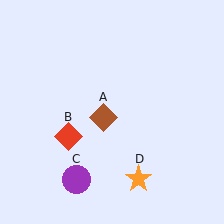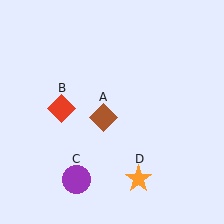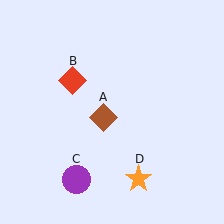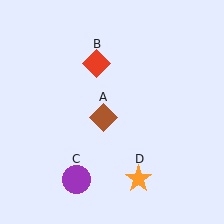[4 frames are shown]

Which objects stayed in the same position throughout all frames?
Brown diamond (object A) and purple circle (object C) and orange star (object D) remained stationary.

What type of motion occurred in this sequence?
The red diamond (object B) rotated clockwise around the center of the scene.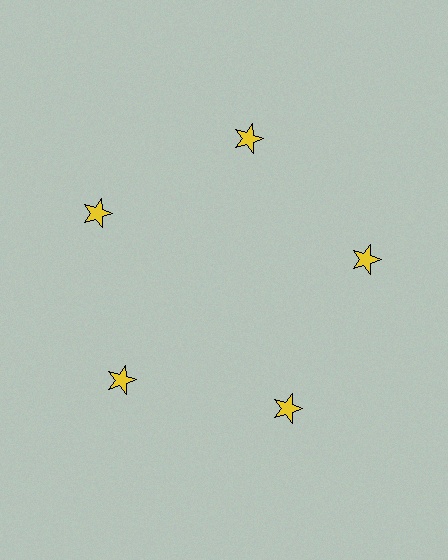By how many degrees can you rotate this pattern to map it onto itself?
The pattern maps onto itself every 72 degrees of rotation.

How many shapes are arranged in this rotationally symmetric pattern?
There are 5 shapes, arranged in 5 groups of 1.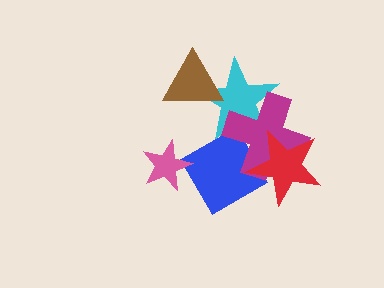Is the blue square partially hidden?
Yes, it is partially covered by another shape.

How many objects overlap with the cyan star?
2 objects overlap with the cyan star.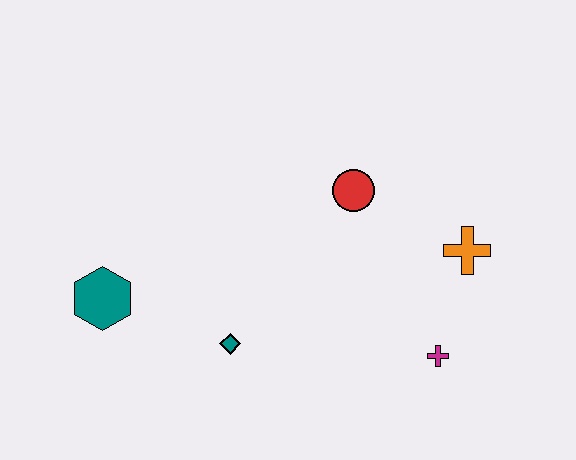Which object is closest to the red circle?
The orange cross is closest to the red circle.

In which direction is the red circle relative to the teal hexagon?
The red circle is to the right of the teal hexagon.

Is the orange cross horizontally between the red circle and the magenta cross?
No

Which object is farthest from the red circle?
The teal hexagon is farthest from the red circle.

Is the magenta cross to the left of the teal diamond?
No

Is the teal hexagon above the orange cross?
No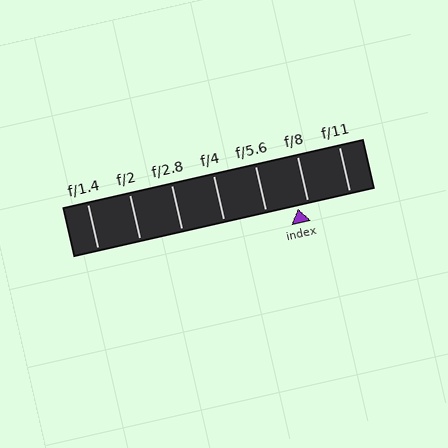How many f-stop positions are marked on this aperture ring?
There are 7 f-stop positions marked.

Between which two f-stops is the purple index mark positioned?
The index mark is between f/5.6 and f/8.